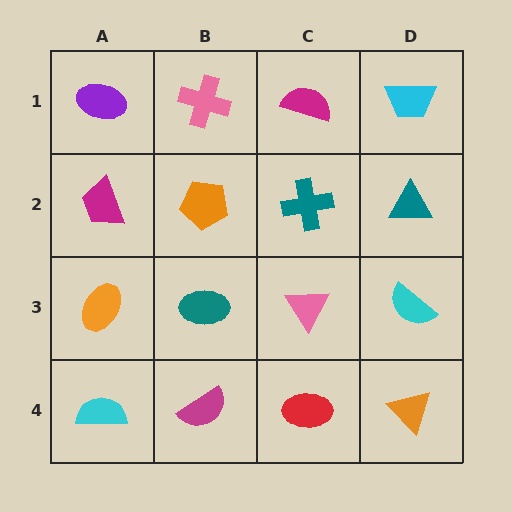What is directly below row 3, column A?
A cyan semicircle.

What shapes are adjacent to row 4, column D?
A cyan semicircle (row 3, column D), a red ellipse (row 4, column C).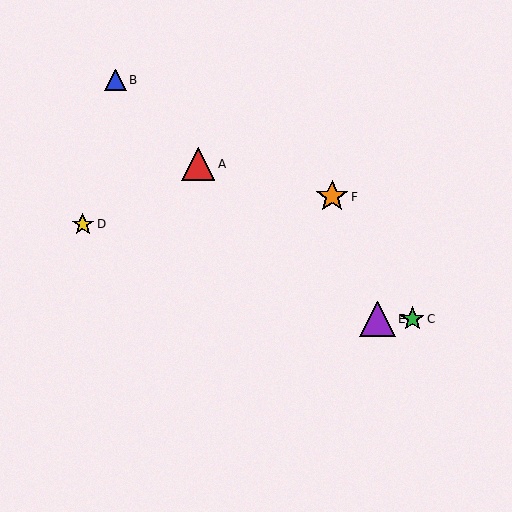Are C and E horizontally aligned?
Yes, both are at y≈319.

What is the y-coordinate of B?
Object B is at y≈80.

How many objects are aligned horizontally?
2 objects (C, E) are aligned horizontally.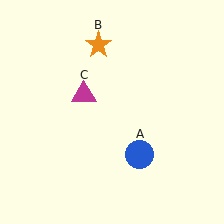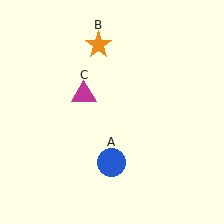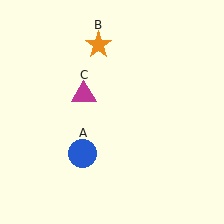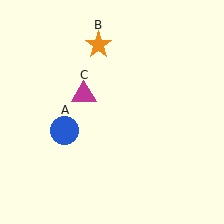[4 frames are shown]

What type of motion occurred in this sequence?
The blue circle (object A) rotated clockwise around the center of the scene.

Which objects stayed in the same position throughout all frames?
Orange star (object B) and magenta triangle (object C) remained stationary.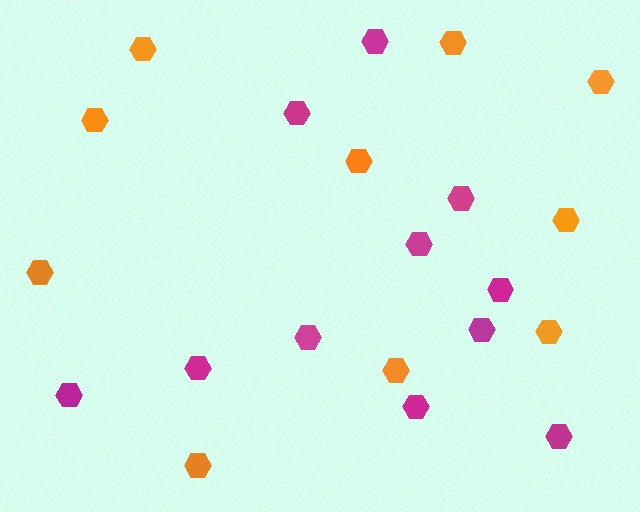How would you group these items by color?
There are 2 groups: one group of orange hexagons (10) and one group of magenta hexagons (11).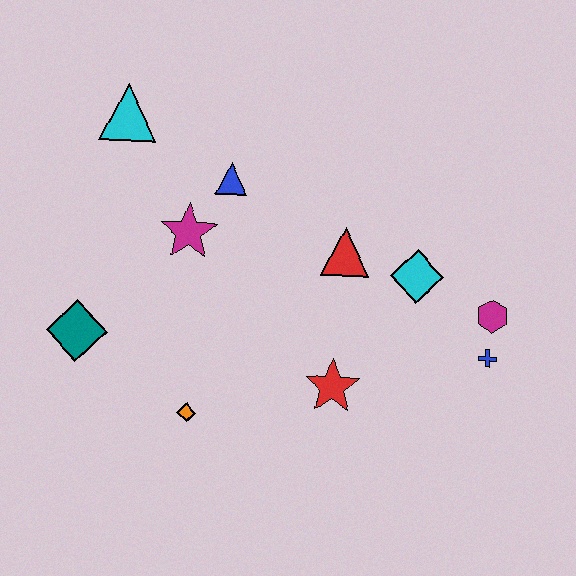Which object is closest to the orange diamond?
The teal diamond is closest to the orange diamond.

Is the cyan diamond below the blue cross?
No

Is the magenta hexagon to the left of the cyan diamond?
No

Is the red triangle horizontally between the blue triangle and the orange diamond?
No